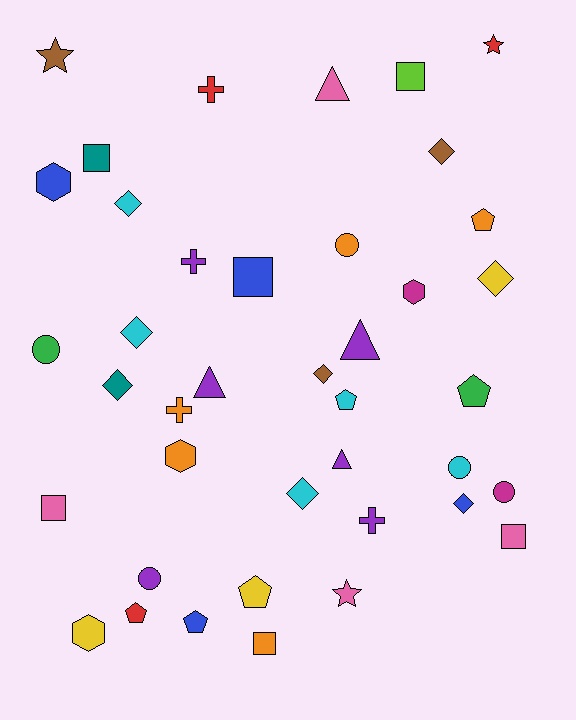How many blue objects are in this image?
There are 4 blue objects.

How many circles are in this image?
There are 5 circles.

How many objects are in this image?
There are 40 objects.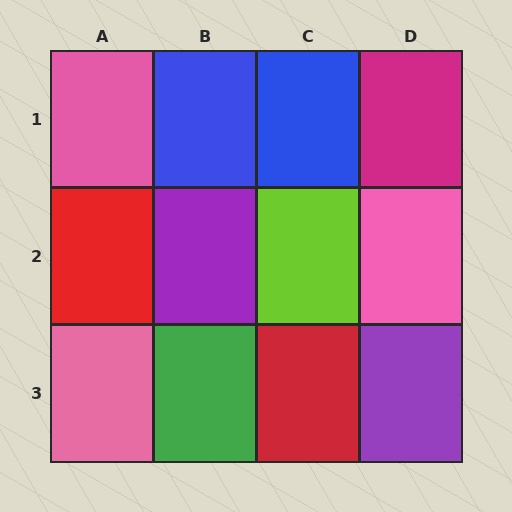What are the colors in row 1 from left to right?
Pink, blue, blue, magenta.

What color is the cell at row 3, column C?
Red.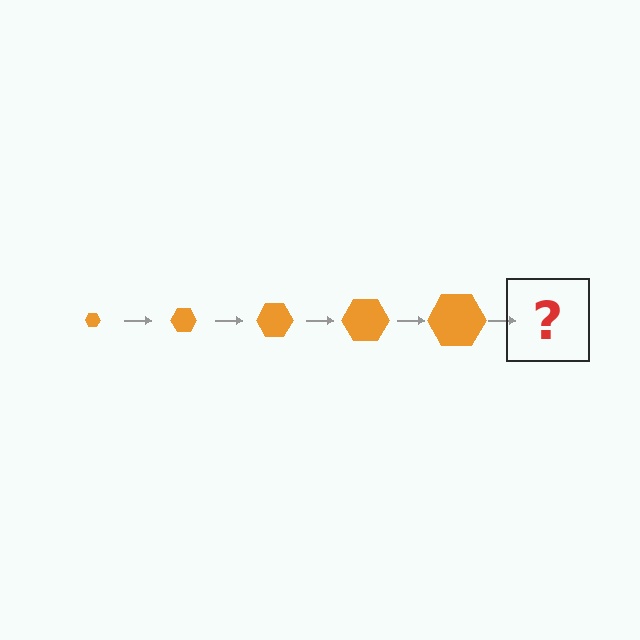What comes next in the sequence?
The next element should be an orange hexagon, larger than the previous one.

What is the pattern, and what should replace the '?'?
The pattern is that the hexagon gets progressively larger each step. The '?' should be an orange hexagon, larger than the previous one.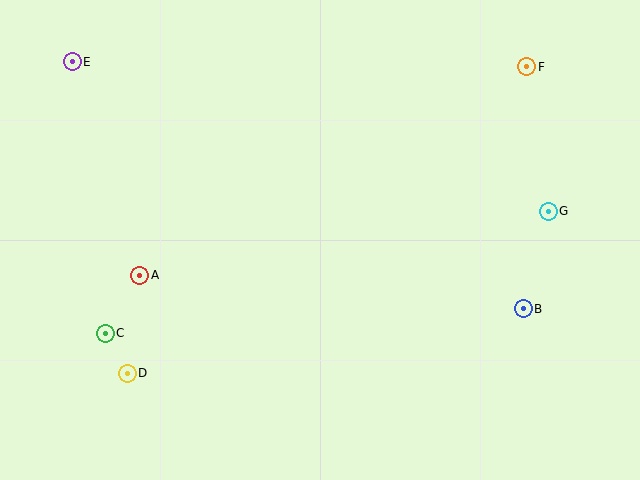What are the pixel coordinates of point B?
Point B is at (523, 309).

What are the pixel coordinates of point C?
Point C is at (105, 333).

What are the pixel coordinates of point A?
Point A is at (140, 275).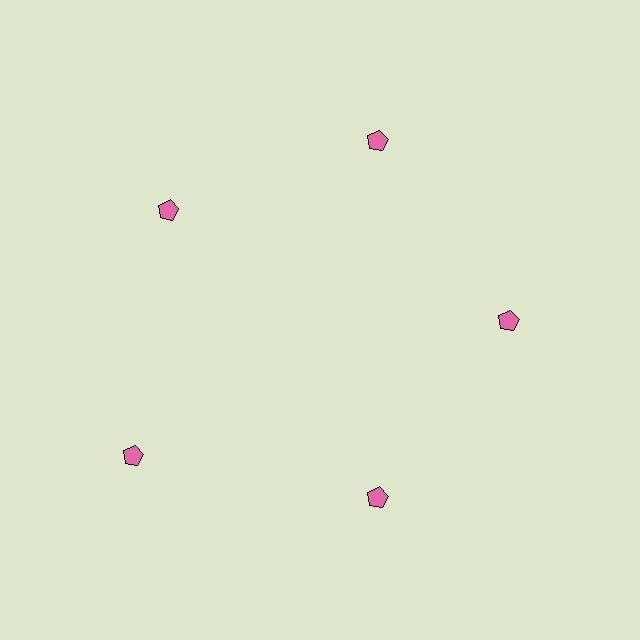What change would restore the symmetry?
The symmetry would be restored by moving it inward, back onto the ring so that all 5 pentagons sit at equal angles and equal distance from the center.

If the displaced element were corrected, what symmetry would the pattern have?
It would have 5-fold rotational symmetry — the pattern would map onto itself every 72 degrees.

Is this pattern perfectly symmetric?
No. The 5 pink pentagons are arranged in a ring, but one element near the 8 o'clock position is pushed outward from the center, breaking the 5-fold rotational symmetry.